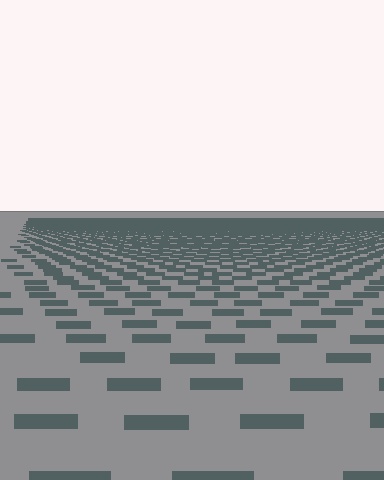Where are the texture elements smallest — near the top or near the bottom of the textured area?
Near the top.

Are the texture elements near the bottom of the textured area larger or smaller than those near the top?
Larger. Near the bottom, elements are closer to the viewer and appear at a bigger on-screen size.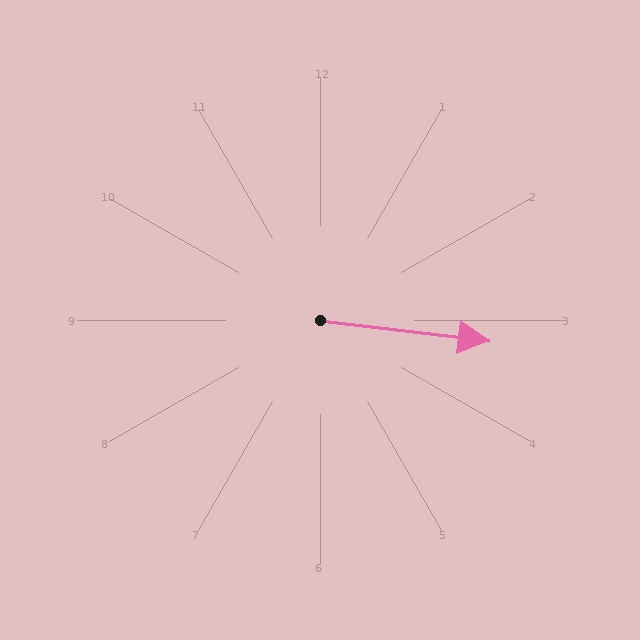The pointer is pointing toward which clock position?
Roughly 3 o'clock.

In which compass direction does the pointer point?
East.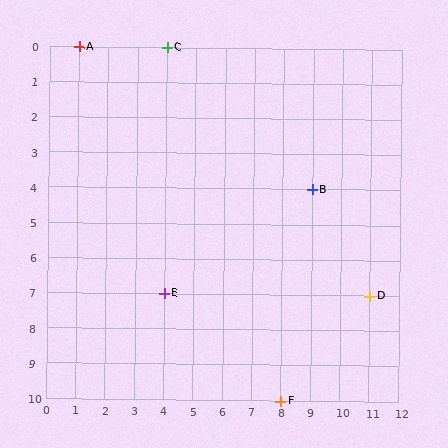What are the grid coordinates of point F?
Point F is at grid coordinates (8, 10).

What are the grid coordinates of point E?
Point E is at grid coordinates (4, 7).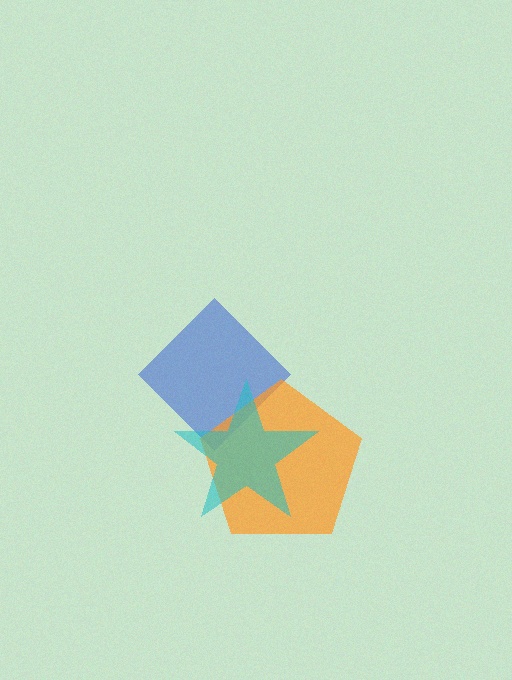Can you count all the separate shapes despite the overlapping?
Yes, there are 3 separate shapes.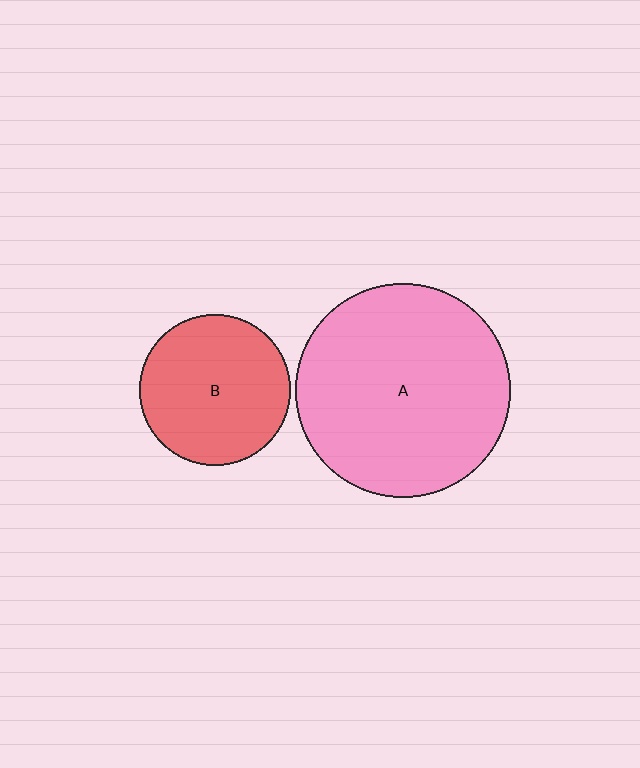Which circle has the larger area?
Circle A (pink).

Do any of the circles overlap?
No, none of the circles overlap.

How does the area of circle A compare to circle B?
Approximately 2.0 times.